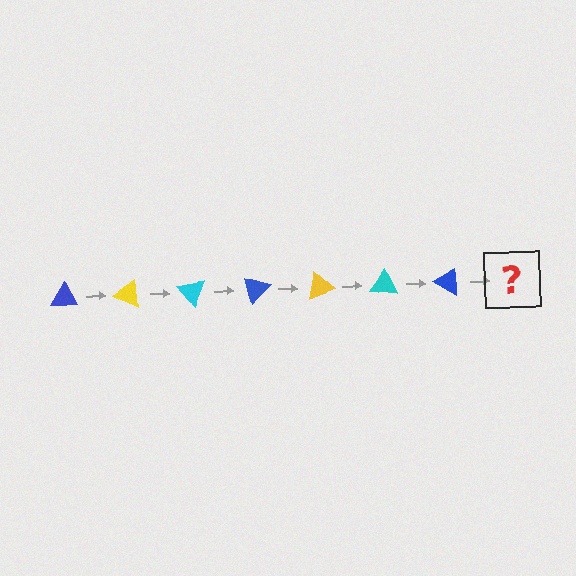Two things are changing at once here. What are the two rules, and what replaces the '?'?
The two rules are that it rotates 25 degrees each step and the color cycles through blue, yellow, and cyan. The '?' should be a yellow triangle, rotated 175 degrees from the start.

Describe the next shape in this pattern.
It should be a yellow triangle, rotated 175 degrees from the start.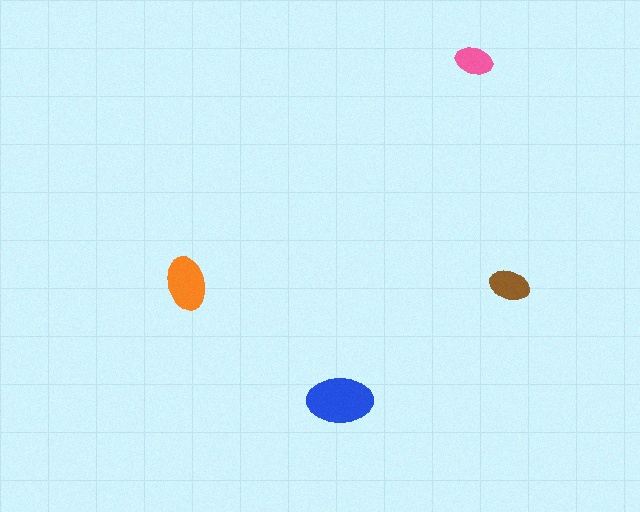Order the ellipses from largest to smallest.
the blue one, the orange one, the brown one, the pink one.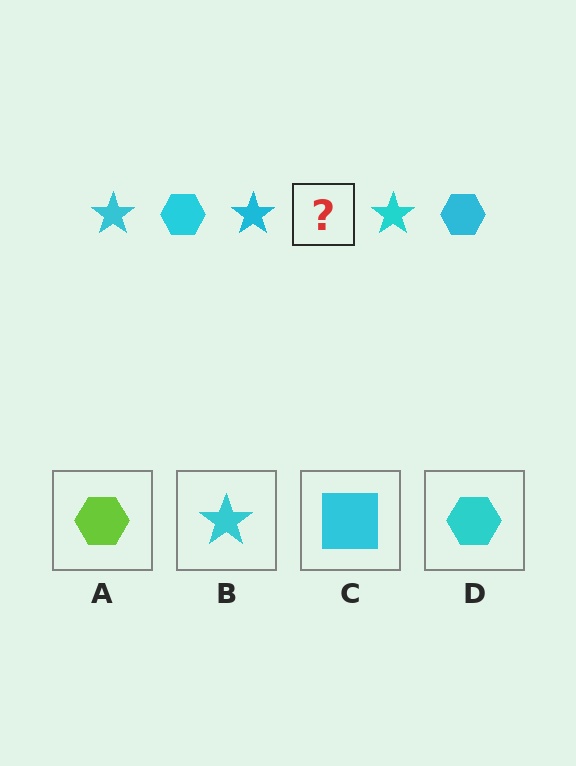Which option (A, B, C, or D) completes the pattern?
D.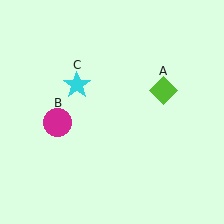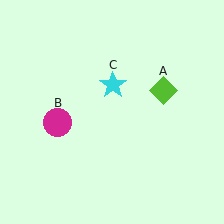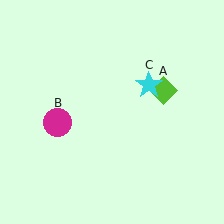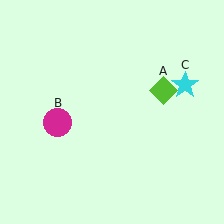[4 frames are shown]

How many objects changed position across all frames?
1 object changed position: cyan star (object C).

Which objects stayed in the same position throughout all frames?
Lime diamond (object A) and magenta circle (object B) remained stationary.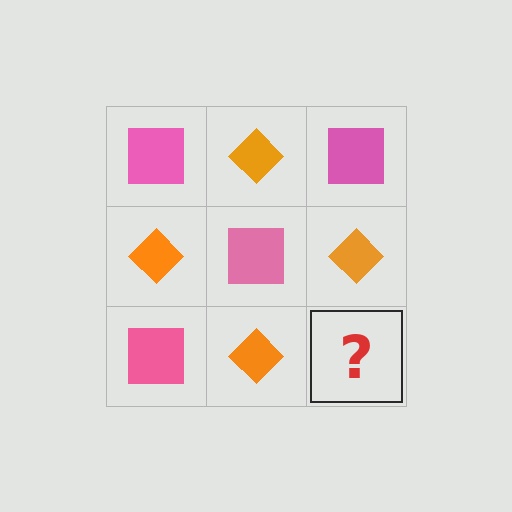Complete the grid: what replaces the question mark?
The question mark should be replaced with a pink square.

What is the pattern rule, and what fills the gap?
The rule is that it alternates pink square and orange diamond in a checkerboard pattern. The gap should be filled with a pink square.